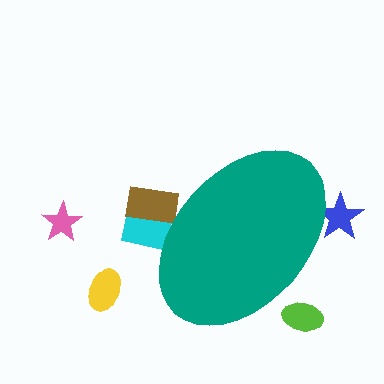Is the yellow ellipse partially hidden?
No, the yellow ellipse is fully visible.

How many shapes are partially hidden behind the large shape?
4 shapes are partially hidden.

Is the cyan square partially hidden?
Yes, the cyan square is partially hidden behind the teal ellipse.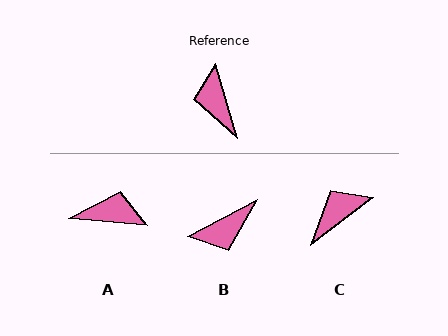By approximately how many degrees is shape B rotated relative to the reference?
Approximately 102 degrees counter-clockwise.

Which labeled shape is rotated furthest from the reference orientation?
A, about 111 degrees away.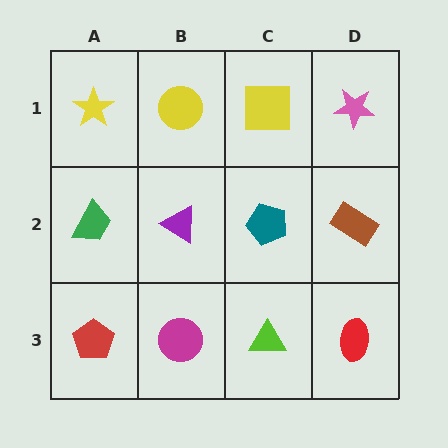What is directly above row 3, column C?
A teal pentagon.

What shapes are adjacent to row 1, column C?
A teal pentagon (row 2, column C), a yellow circle (row 1, column B), a pink star (row 1, column D).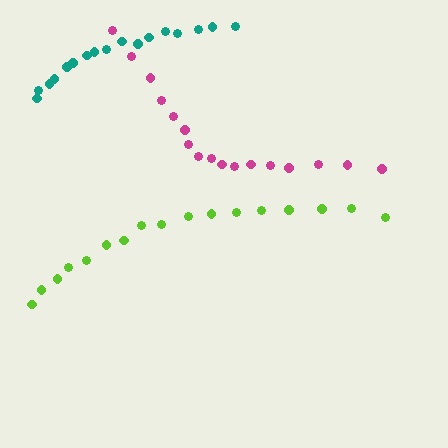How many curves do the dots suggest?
There are 3 distinct paths.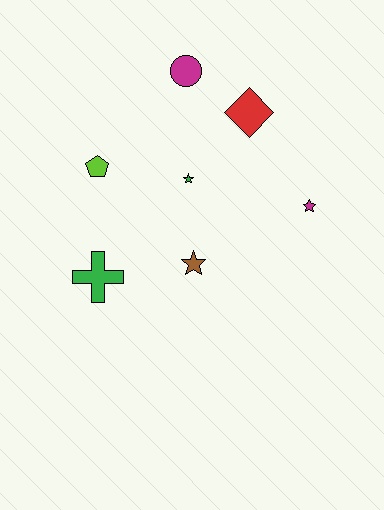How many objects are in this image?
There are 7 objects.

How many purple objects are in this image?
There are no purple objects.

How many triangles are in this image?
There are no triangles.